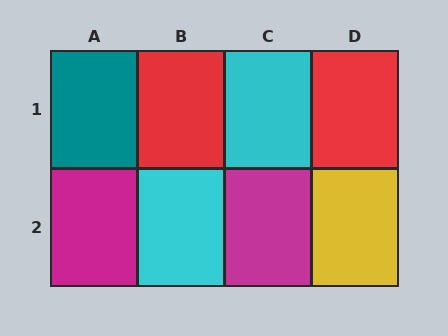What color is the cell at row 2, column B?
Cyan.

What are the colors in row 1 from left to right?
Teal, red, cyan, red.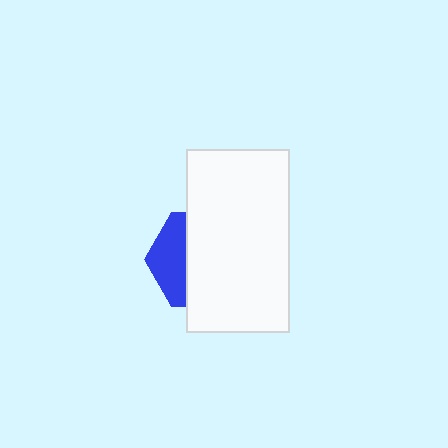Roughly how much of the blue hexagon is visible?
A small part of it is visible (roughly 34%).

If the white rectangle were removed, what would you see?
You would see the complete blue hexagon.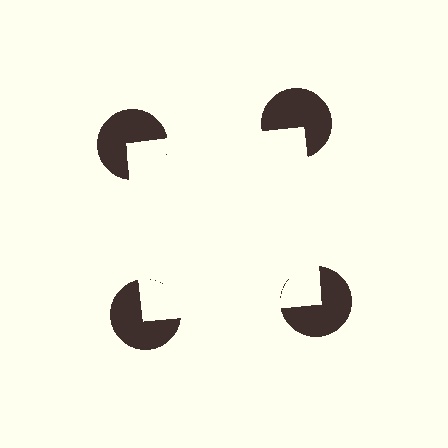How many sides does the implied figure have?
4 sides.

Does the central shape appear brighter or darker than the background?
It typically appears slightly brighter than the background, even though no actual brightness change is drawn.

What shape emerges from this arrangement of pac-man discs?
An illusory square — its edges are inferred from the aligned wedge cuts in the pac-man discs, not physically drawn.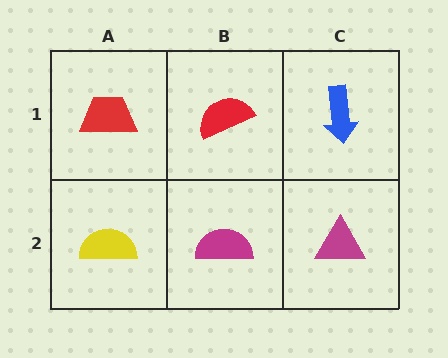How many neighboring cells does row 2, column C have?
2.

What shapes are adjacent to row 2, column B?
A red semicircle (row 1, column B), a yellow semicircle (row 2, column A), a magenta triangle (row 2, column C).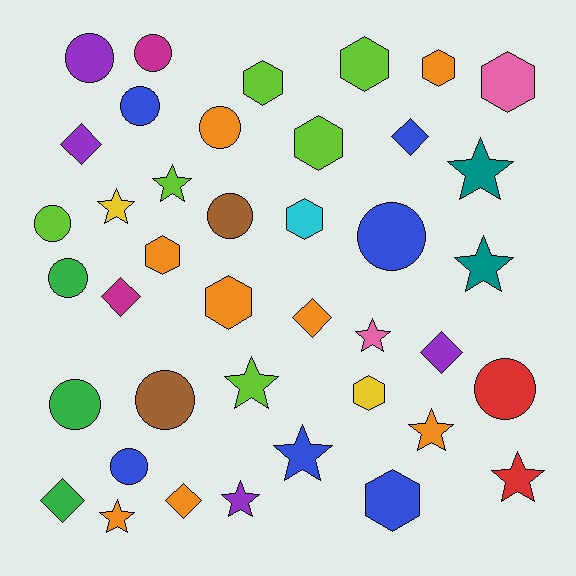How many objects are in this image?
There are 40 objects.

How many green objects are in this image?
There are 3 green objects.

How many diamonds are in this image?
There are 7 diamonds.